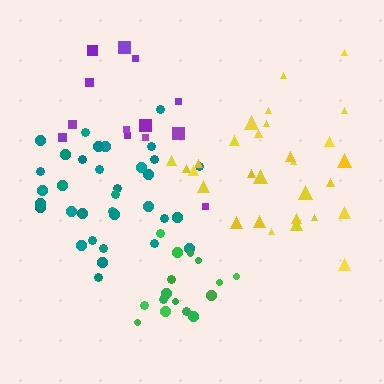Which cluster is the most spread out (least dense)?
Purple.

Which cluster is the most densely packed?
Green.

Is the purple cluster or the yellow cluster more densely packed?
Yellow.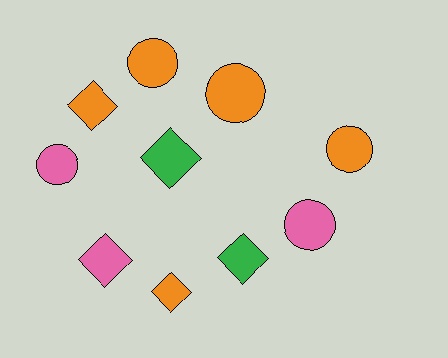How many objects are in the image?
There are 10 objects.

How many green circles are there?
There are no green circles.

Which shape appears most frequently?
Diamond, with 5 objects.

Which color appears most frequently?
Orange, with 5 objects.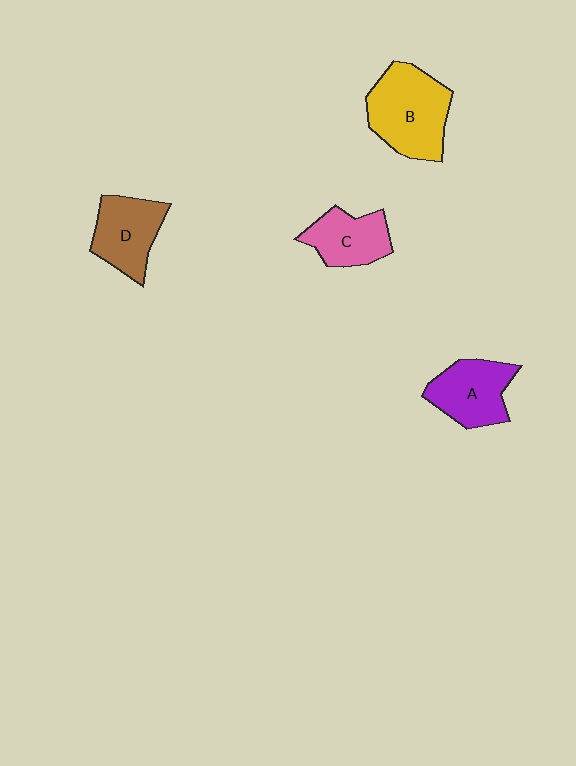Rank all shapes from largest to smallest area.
From largest to smallest: B (yellow), A (purple), D (brown), C (pink).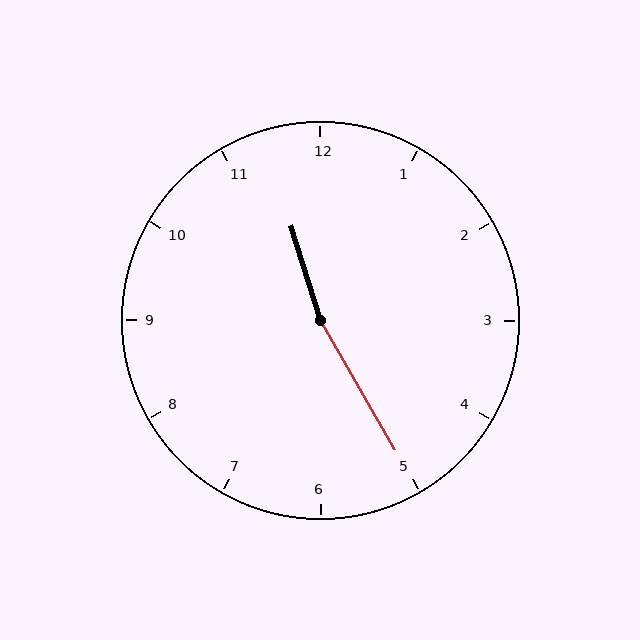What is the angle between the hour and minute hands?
Approximately 168 degrees.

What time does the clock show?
11:25.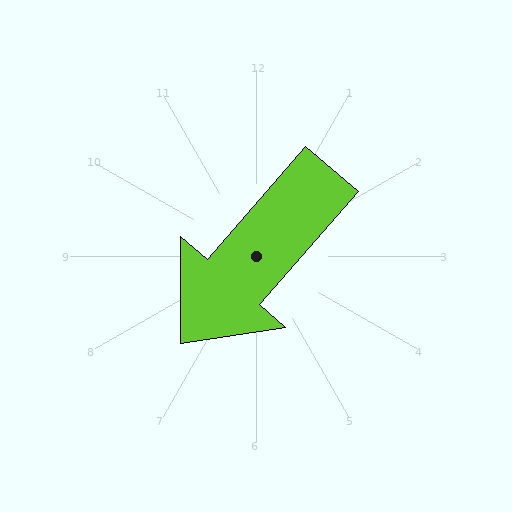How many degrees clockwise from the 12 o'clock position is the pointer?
Approximately 221 degrees.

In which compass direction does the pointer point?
Southwest.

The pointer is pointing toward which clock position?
Roughly 7 o'clock.